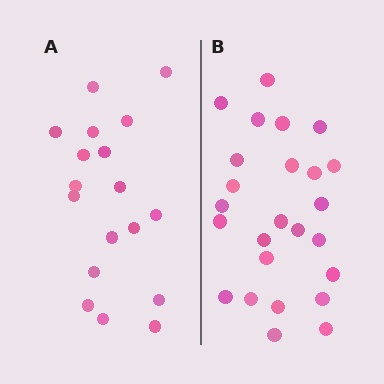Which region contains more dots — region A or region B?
Region B (the right region) has more dots.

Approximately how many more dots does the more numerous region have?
Region B has roughly 8 or so more dots than region A.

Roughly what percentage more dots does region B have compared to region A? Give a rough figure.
About 40% more.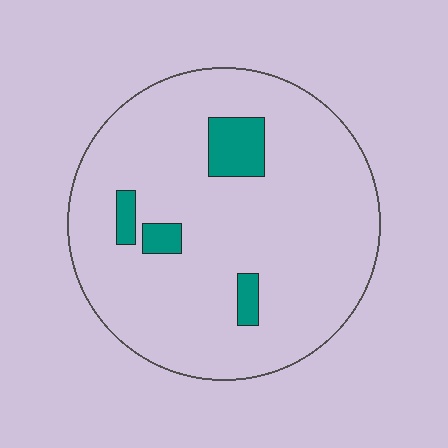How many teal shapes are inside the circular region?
4.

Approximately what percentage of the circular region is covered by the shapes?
Approximately 10%.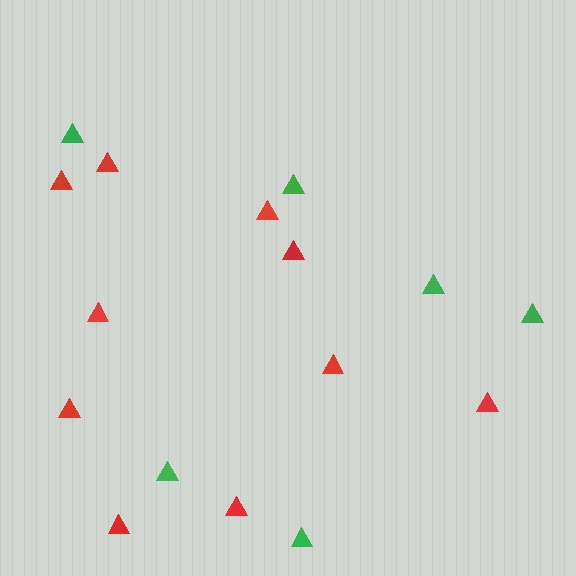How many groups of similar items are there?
There are 2 groups: one group of red triangles (10) and one group of green triangles (6).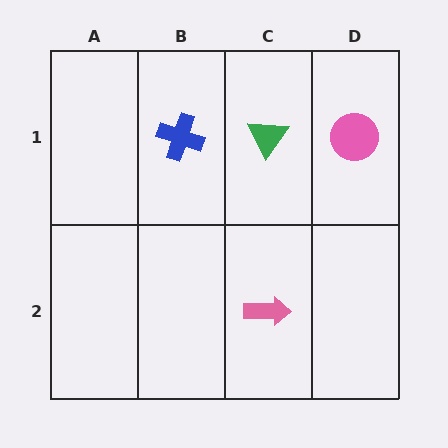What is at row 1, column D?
A pink circle.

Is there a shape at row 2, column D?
No, that cell is empty.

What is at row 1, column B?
A blue cross.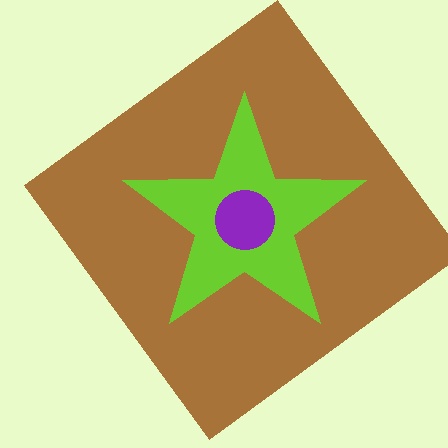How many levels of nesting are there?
3.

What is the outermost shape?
The brown diamond.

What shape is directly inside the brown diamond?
The lime star.